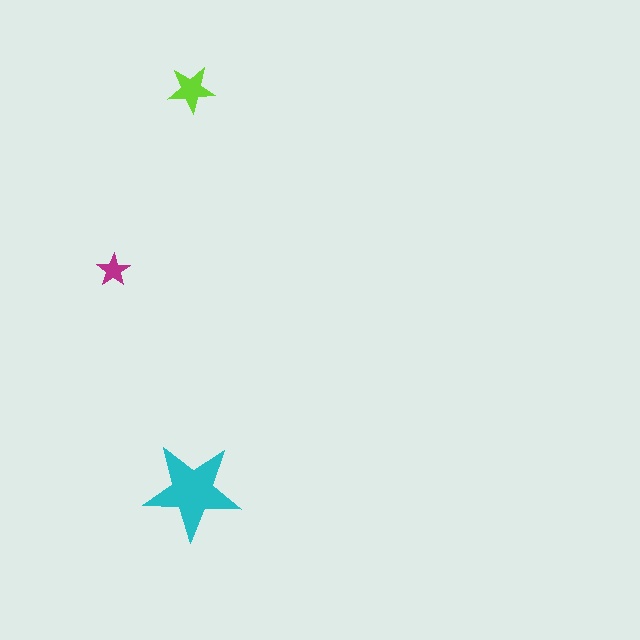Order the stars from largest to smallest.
the cyan one, the lime one, the magenta one.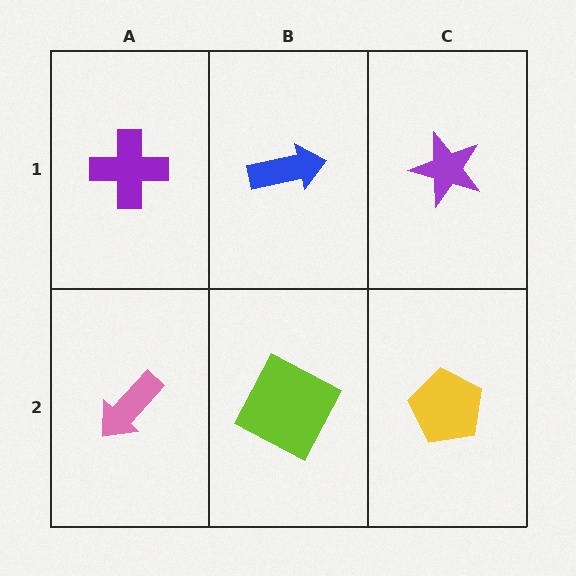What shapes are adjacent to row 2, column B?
A blue arrow (row 1, column B), a pink arrow (row 2, column A), a yellow pentagon (row 2, column C).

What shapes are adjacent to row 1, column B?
A lime square (row 2, column B), a purple cross (row 1, column A), a purple star (row 1, column C).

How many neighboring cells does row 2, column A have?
2.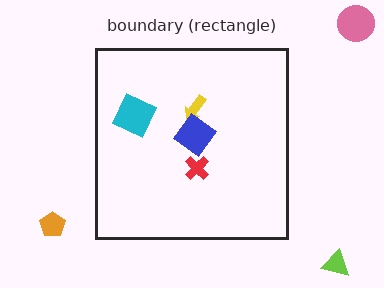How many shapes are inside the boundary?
4 inside, 3 outside.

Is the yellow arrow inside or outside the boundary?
Inside.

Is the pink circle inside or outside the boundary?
Outside.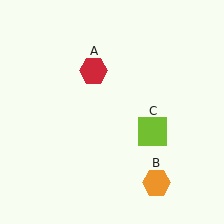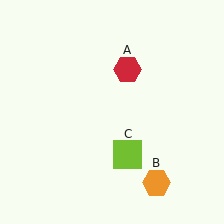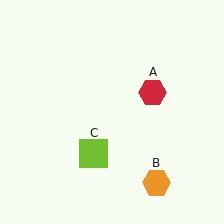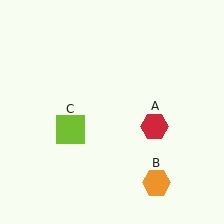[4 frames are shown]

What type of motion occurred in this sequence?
The red hexagon (object A), lime square (object C) rotated clockwise around the center of the scene.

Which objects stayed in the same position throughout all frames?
Orange hexagon (object B) remained stationary.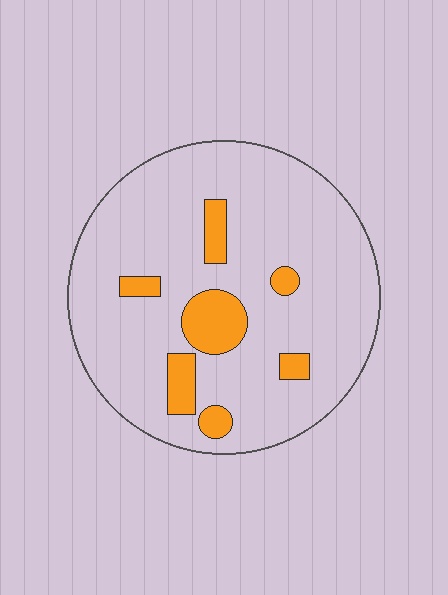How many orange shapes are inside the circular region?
7.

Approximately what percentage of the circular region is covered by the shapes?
Approximately 15%.